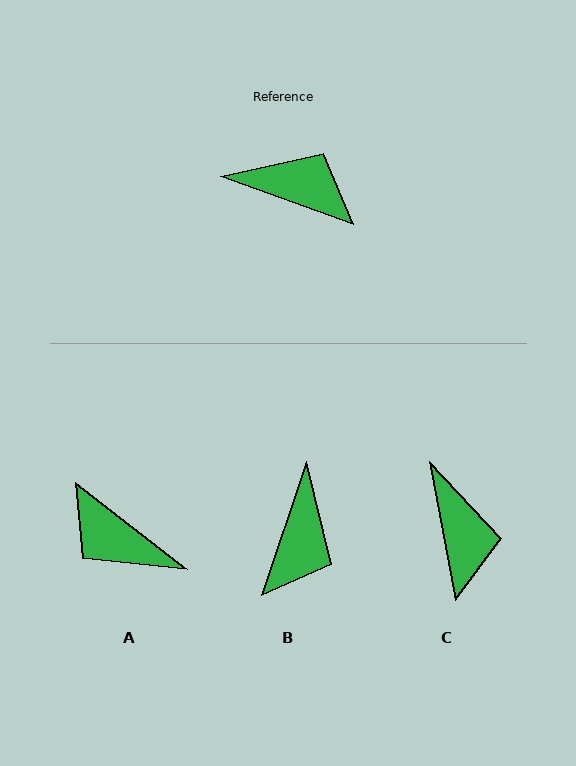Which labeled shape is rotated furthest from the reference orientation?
A, about 162 degrees away.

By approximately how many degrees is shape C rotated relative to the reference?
Approximately 60 degrees clockwise.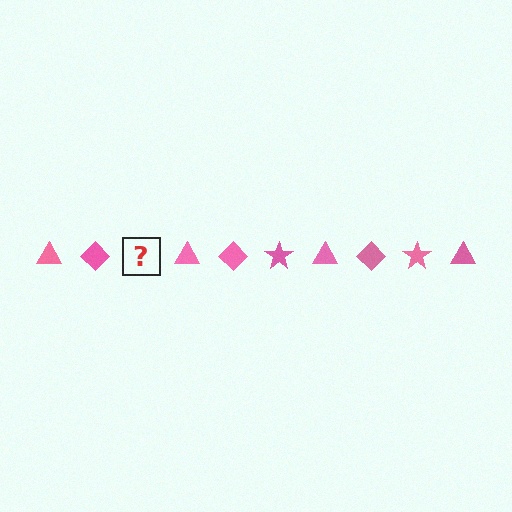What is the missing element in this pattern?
The missing element is a pink star.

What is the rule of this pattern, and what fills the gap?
The rule is that the pattern cycles through triangle, diamond, star shapes in pink. The gap should be filled with a pink star.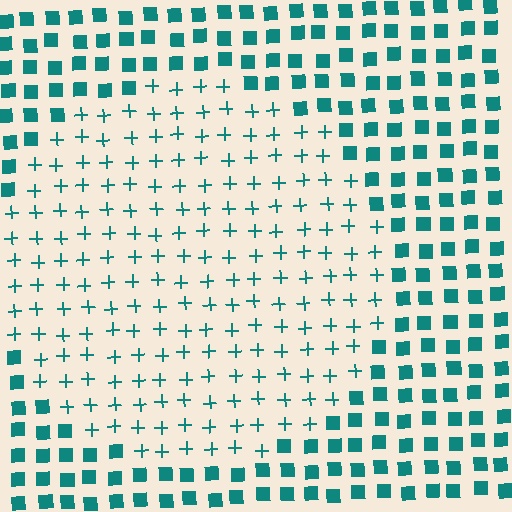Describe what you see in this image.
The image is filled with small teal elements arranged in a uniform grid. A circle-shaped region contains plus signs, while the surrounding area contains squares. The boundary is defined purely by the change in element shape.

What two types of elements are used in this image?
The image uses plus signs inside the circle region and squares outside it.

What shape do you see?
I see a circle.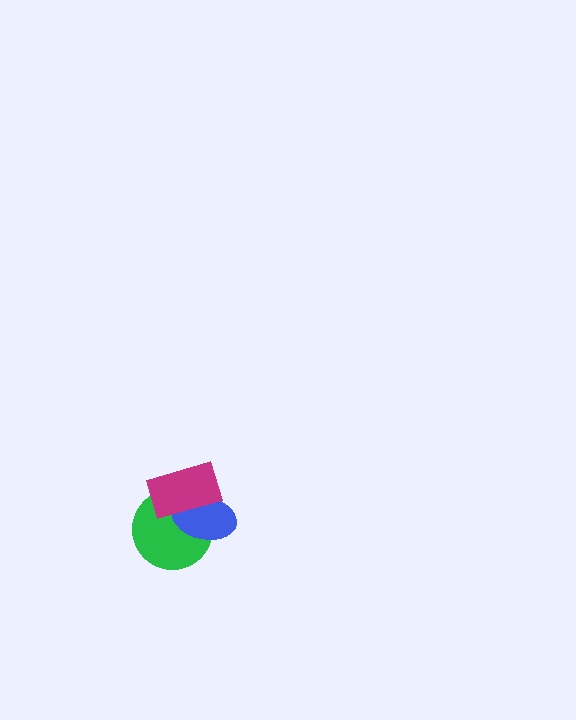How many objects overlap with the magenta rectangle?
2 objects overlap with the magenta rectangle.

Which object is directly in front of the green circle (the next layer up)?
The blue ellipse is directly in front of the green circle.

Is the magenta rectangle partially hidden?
No, no other shape covers it.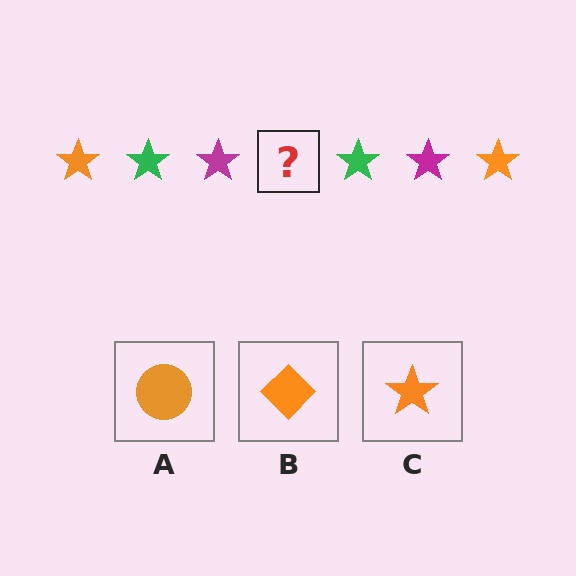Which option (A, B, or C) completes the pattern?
C.